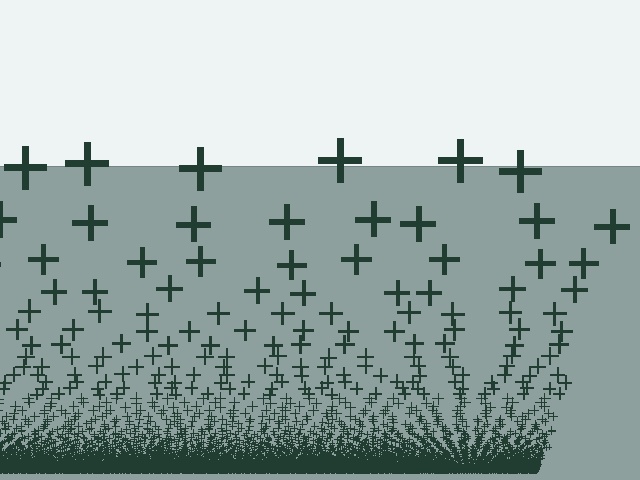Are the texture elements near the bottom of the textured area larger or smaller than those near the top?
Smaller. The gradient is inverted — elements near the bottom are smaller and denser.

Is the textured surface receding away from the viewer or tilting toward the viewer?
The surface appears to tilt toward the viewer. Texture elements get larger and sparser toward the top.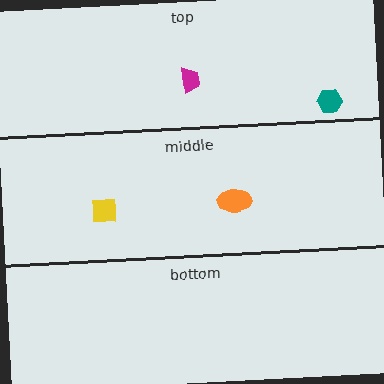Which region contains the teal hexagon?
The top region.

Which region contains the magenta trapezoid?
The top region.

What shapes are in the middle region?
The yellow square, the orange ellipse.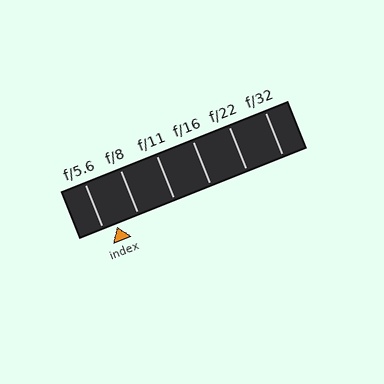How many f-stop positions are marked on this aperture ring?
There are 6 f-stop positions marked.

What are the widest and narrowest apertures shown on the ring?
The widest aperture shown is f/5.6 and the narrowest is f/32.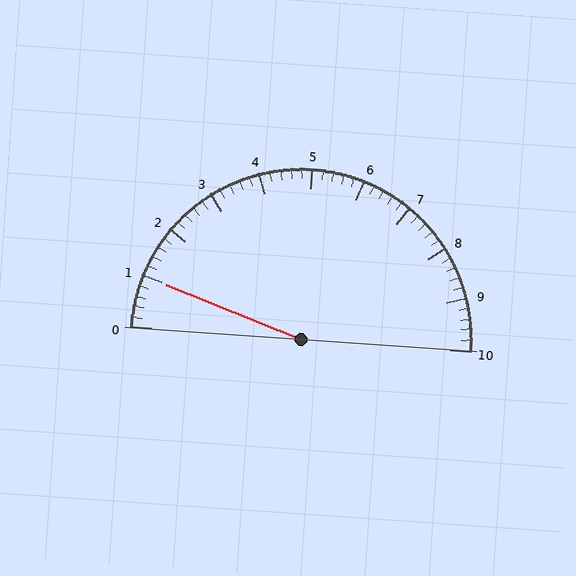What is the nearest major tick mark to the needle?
The nearest major tick mark is 1.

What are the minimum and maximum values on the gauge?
The gauge ranges from 0 to 10.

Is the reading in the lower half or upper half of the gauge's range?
The reading is in the lower half of the range (0 to 10).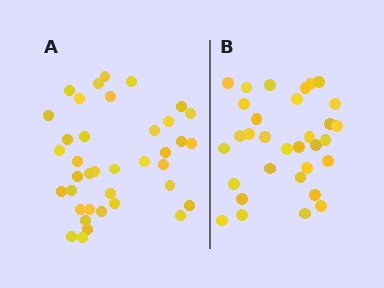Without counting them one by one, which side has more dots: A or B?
Region A (the left region) has more dots.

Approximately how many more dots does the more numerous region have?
Region A has about 6 more dots than region B.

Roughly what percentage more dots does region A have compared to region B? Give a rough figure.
About 20% more.